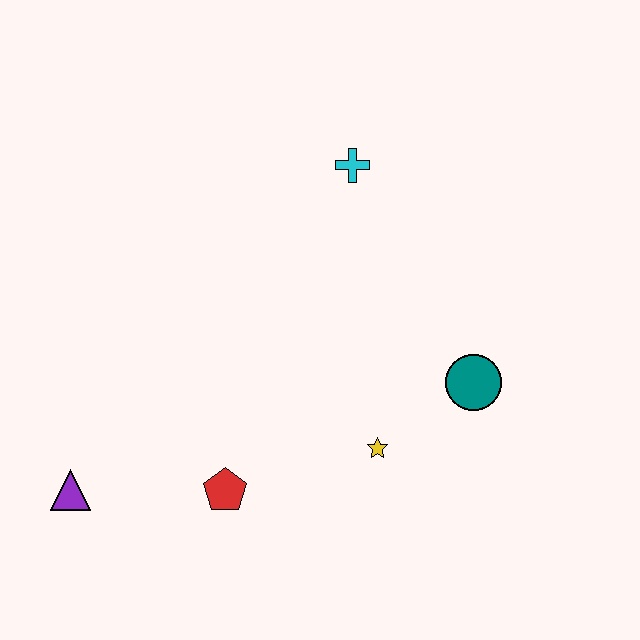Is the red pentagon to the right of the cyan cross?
No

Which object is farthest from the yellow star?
The purple triangle is farthest from the yellow star.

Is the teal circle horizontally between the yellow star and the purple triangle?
No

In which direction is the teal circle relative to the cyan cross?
The teal circle is below the cyan cross.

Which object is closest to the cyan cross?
The teal circle is closest to the cyan cross.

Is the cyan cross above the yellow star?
Yes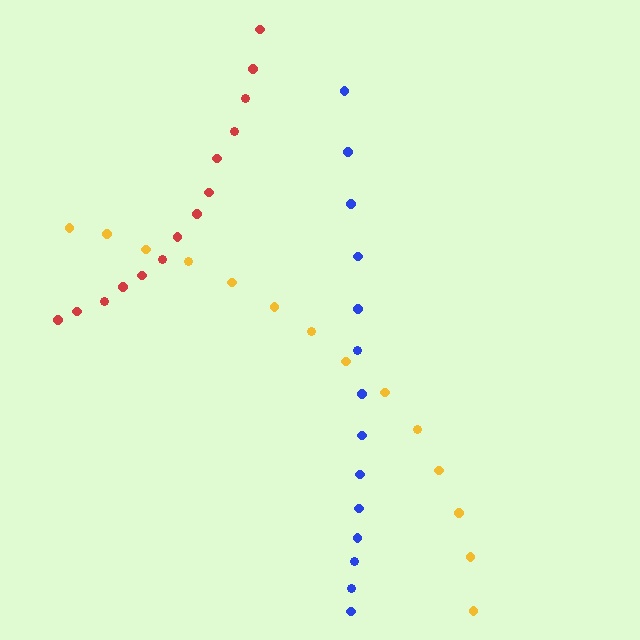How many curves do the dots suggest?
There are 3 distinct paths.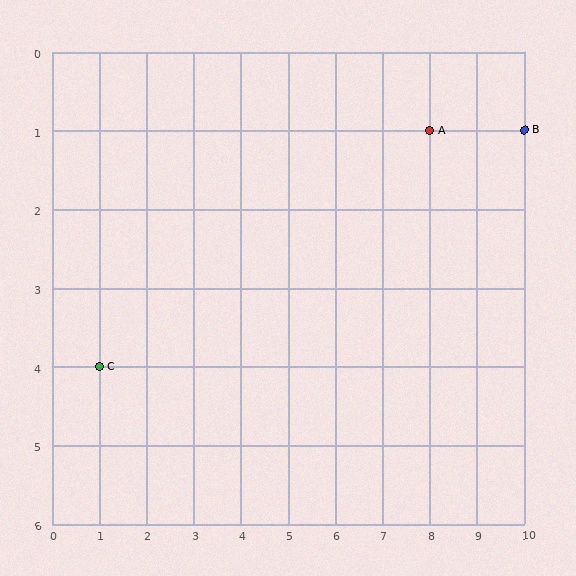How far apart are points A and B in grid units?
Points A and B are 2 columns apart.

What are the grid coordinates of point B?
Point B is at grid coordinates (10, 1).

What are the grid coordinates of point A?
Point A is at grid coordinates (8, 1).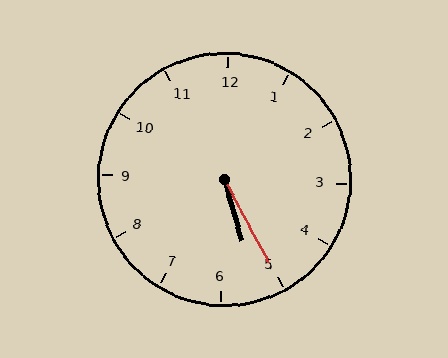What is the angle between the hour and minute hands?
Approximately 12 degrees.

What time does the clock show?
5:25.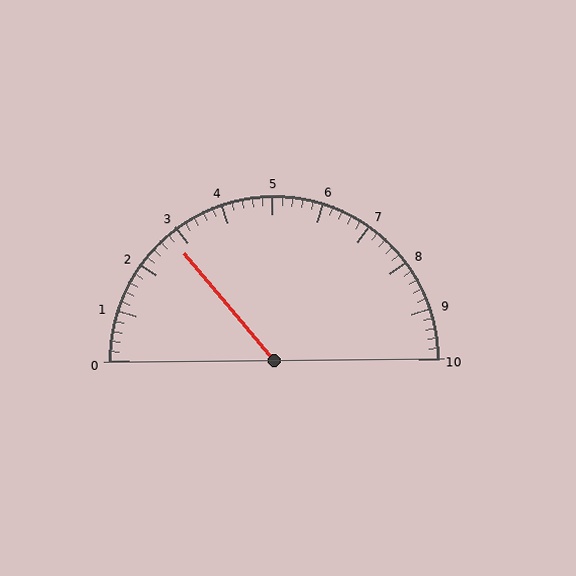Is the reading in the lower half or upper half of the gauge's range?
The reading is in the lower half of the range (0 to 10).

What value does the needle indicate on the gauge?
The needle indicates approximately 2.8.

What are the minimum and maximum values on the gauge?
The gauge ranges from 0 to 10.